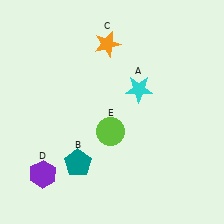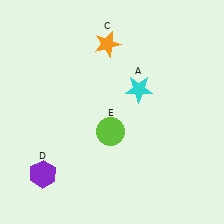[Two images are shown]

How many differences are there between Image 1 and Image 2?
There is 1 difference between the two images.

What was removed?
The teal pentagon (B) was removed in Image 2.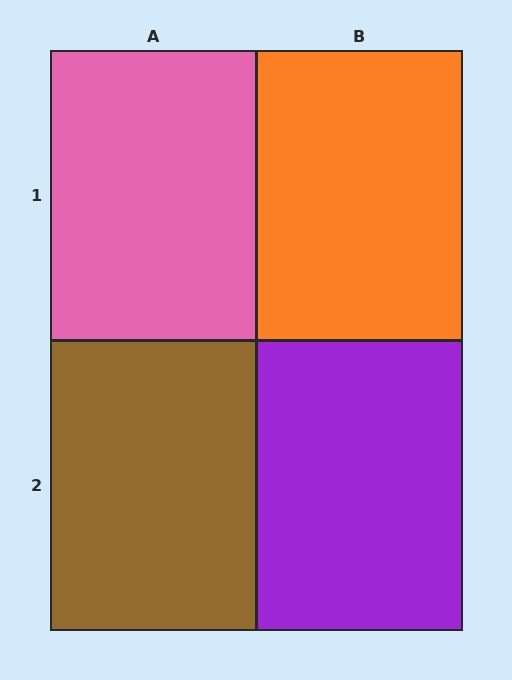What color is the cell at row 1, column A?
Pink.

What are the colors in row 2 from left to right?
Brown, purple.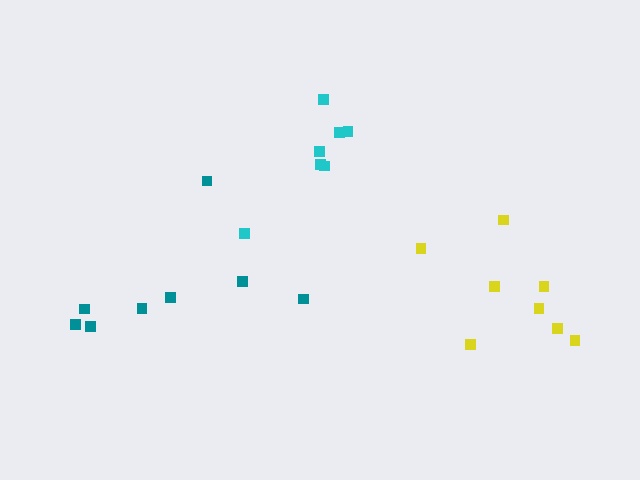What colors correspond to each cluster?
The clusters are colored: cyan, teal, yellow.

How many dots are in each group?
Group 1: 7 dots, Group 2: 8 dots, Group 3: 8 dots (23 total).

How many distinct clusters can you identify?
There are 3 distinct clusters.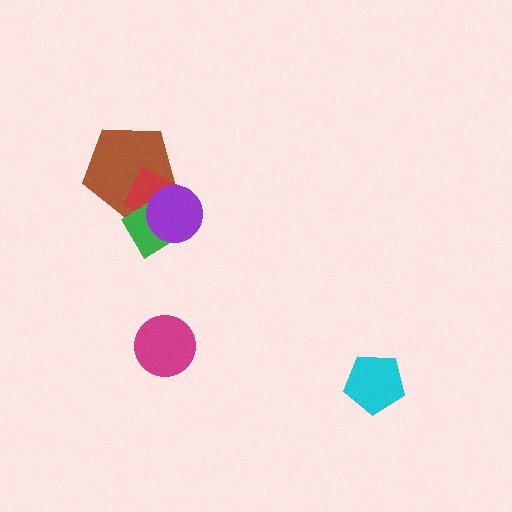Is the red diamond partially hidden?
Yes, it is partially covered by another shape.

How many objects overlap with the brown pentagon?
3 objects overlap with the brown pentagon.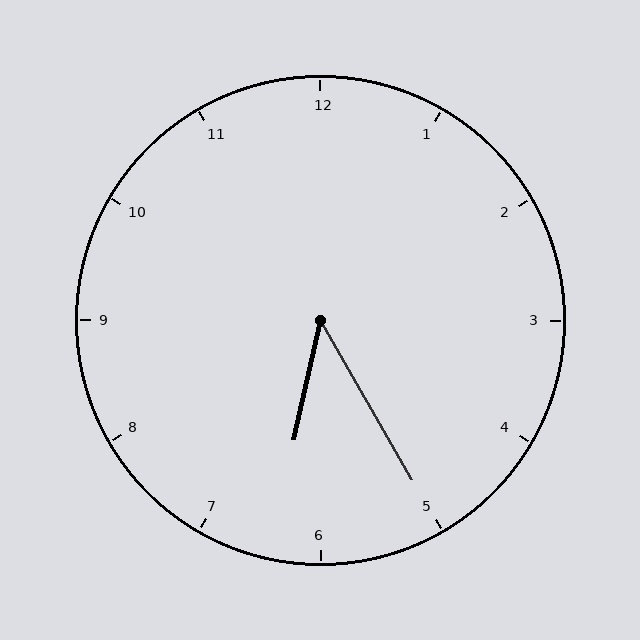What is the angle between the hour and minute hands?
Approximately 42 degrees.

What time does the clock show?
6:25.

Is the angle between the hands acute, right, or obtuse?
It is acute.